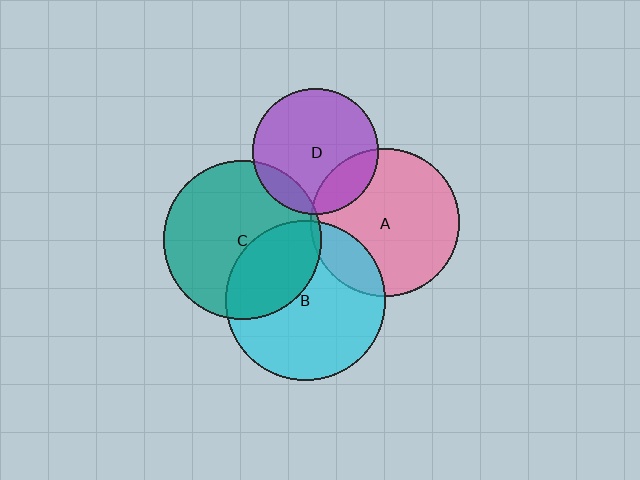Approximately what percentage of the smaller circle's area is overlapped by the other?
Approximately 35%.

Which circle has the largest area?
Circle B (cyan).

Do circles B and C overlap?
Yes.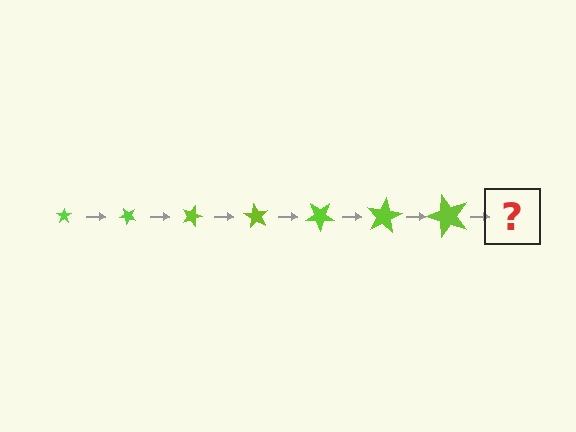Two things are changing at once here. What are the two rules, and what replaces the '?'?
The two rules are that the star grows larger each step and it rotates 45 degrees each step. The '?' should be a star, larger than the previous one and rotated 315 degrees from the start.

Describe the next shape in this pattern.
It should be a star, larger than the previous one and rotated 315 degrees from the start.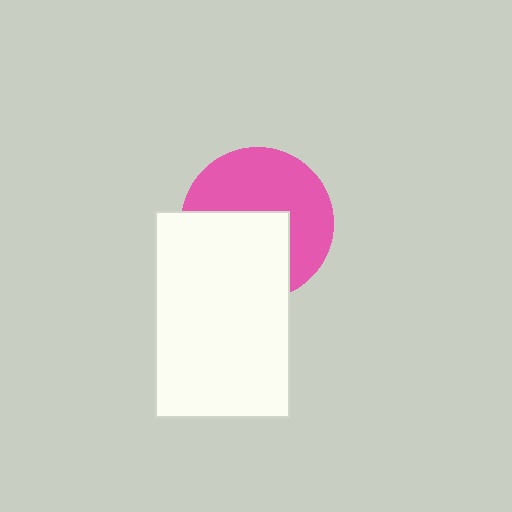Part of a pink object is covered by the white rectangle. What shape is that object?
It is a circle.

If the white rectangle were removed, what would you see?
You would see the complete pink circle.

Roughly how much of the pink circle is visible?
About half of it is visible (roughly 55%).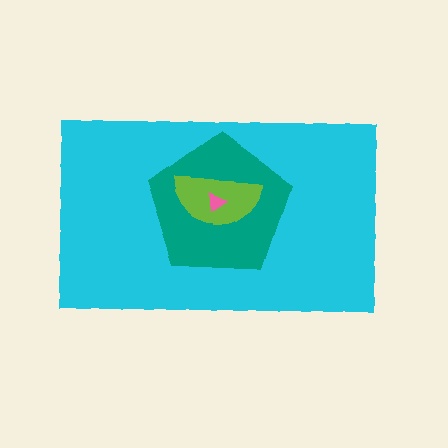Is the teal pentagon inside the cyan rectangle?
Yes.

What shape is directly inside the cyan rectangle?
The teal pentagon.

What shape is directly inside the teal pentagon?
The lime semicircle.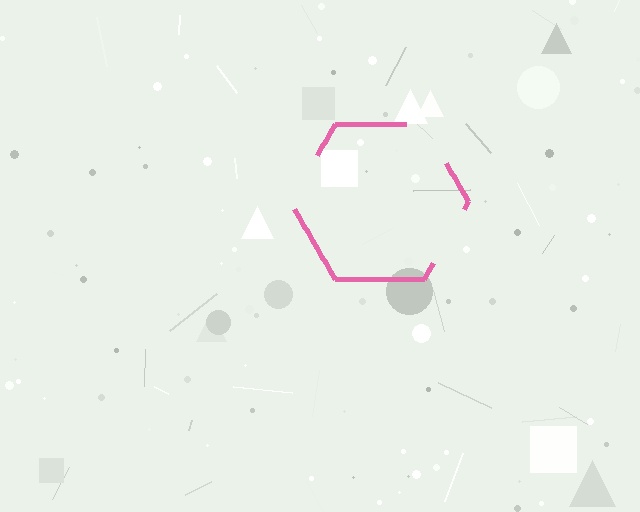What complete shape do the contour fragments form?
The contour fragments form a hexagon.